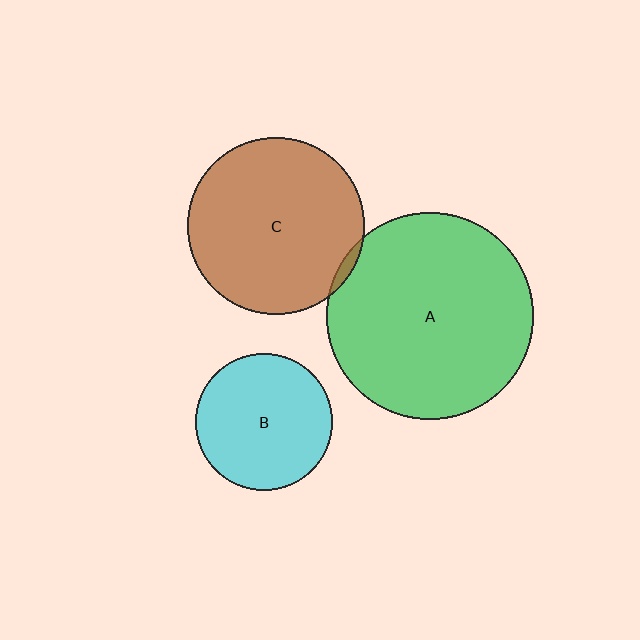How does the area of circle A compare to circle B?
Approximately 2.3 times.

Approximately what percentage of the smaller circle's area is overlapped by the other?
Approximately 5%.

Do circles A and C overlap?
Yes.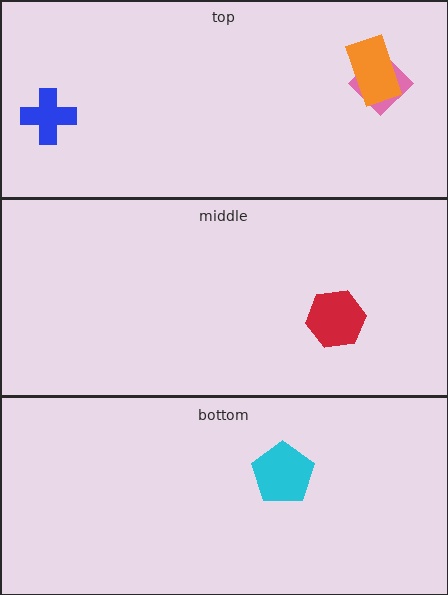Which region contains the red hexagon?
The middle region.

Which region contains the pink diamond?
The top region.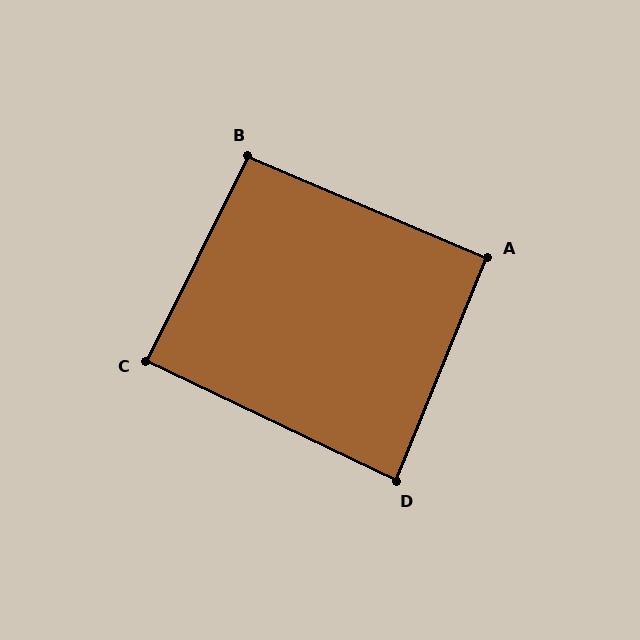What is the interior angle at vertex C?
Approximately 89 degrees (approximately right).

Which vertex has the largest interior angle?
B, at approximately 94 degrees.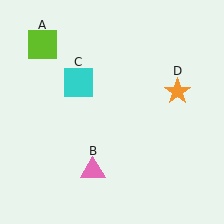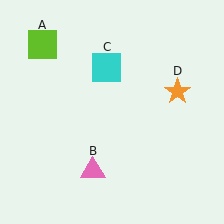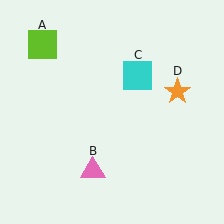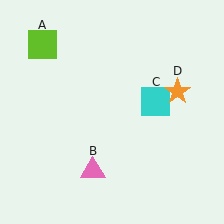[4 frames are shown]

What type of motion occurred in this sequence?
The cyan square (object C) rotated clockwise around the center of the scene.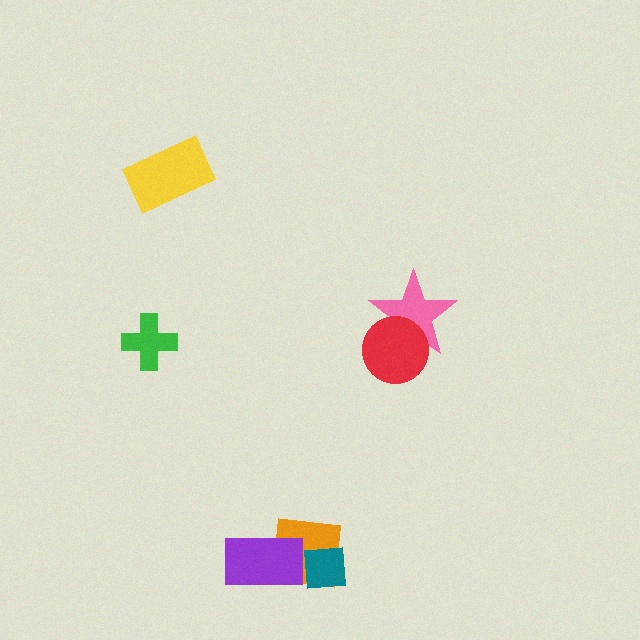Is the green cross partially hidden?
No, no other shape covers it.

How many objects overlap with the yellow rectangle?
0 objects overlap with the yellow rectangle.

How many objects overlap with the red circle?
1 object overlaps with the red circle.